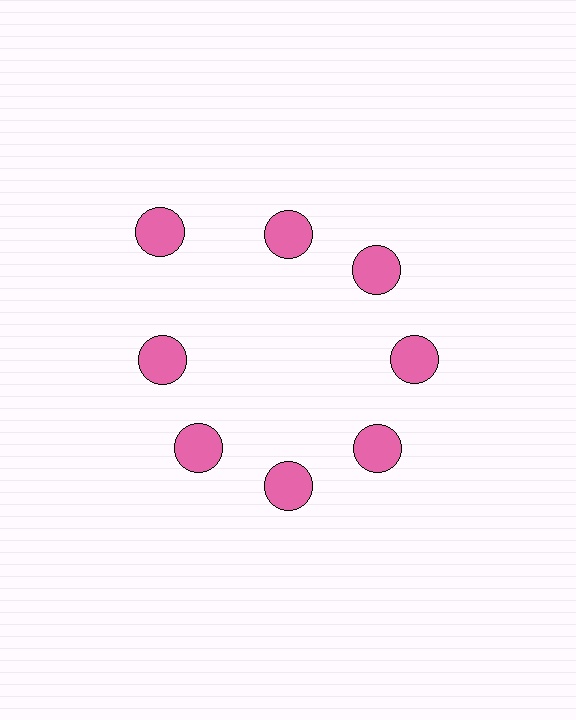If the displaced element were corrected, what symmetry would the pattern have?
It would have 8-fold rotational symmetry — the pattern would map onto itself every 45 degrees.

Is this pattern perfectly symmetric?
No. The 8 pink circles are arranged in a ring, but one element near the 10 o'clock position is pushed outward from the center, breaking the 8-fold rotational symmetry.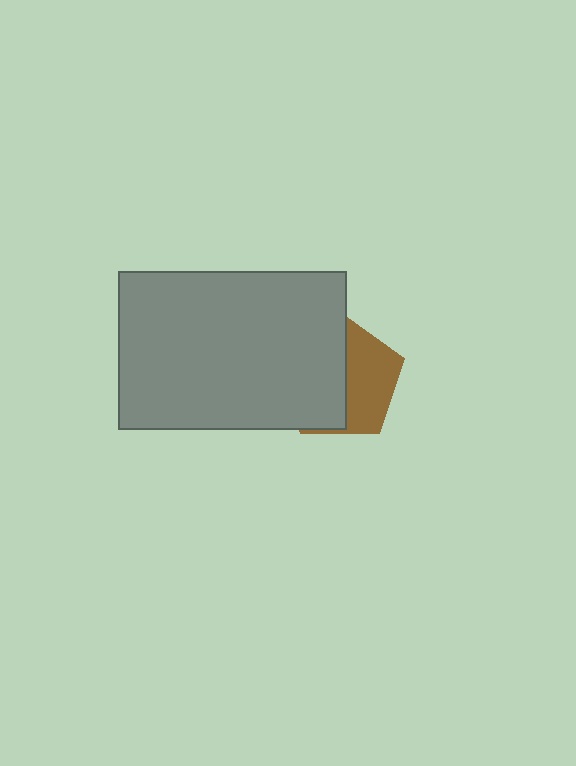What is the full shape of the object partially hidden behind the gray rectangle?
The partially hidden object is a brown pentagon.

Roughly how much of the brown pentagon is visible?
A small part of it is visible (roughly 44%).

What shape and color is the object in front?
The object in front is a gray rectangle.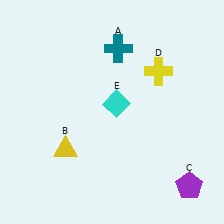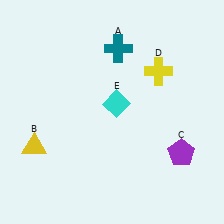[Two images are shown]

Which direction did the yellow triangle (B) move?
The yellow triangle (B) moved left.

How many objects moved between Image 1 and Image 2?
2 objects moved between the two images.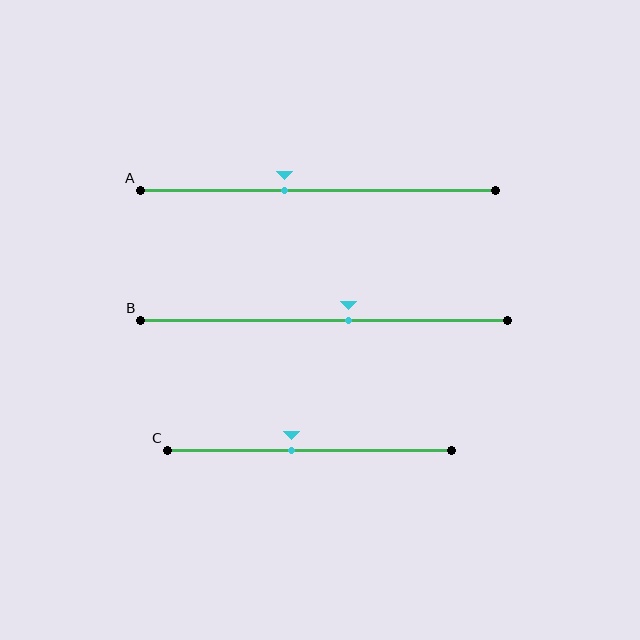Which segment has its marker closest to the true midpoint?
Segment C has its marker closest to the true midpoint.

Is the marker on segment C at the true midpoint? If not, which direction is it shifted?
No, the marker on segment C is shifted to the left by about 6% of the segment length.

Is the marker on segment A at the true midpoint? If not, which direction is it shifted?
No, the marker on segment A is shifted to the left by about 9% of the segment length.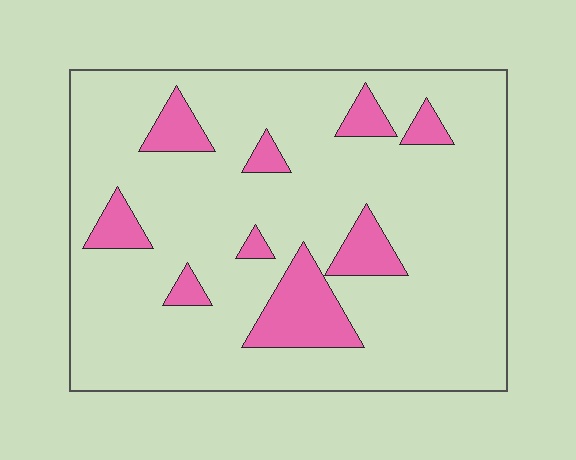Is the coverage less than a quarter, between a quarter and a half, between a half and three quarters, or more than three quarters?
Less than a quarter.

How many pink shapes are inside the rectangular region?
9.